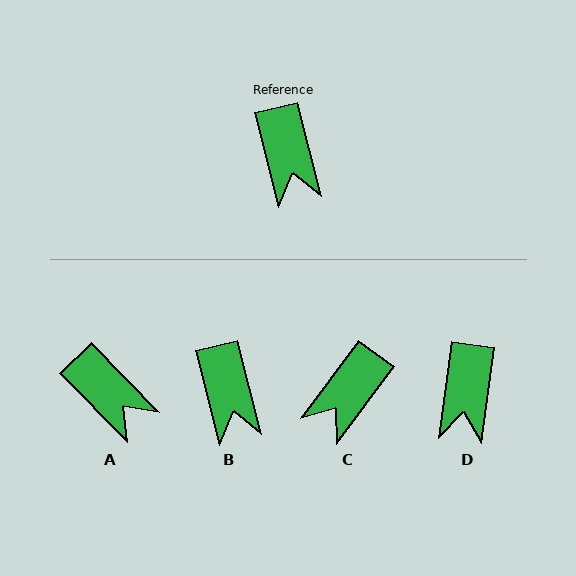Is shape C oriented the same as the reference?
No, it is off by about 51 degrees.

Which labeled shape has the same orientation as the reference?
B.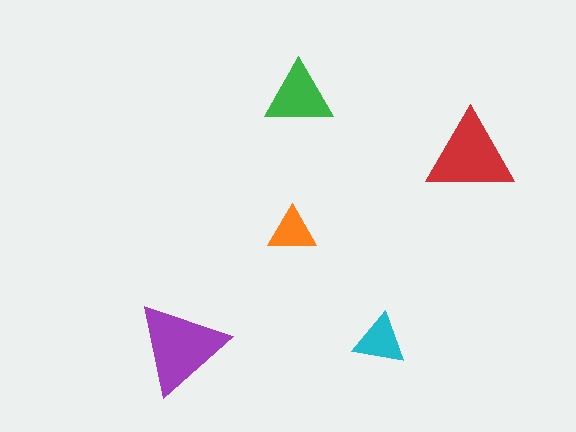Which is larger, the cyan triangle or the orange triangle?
The cyan one.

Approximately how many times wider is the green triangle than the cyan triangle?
About 1.5 times wider.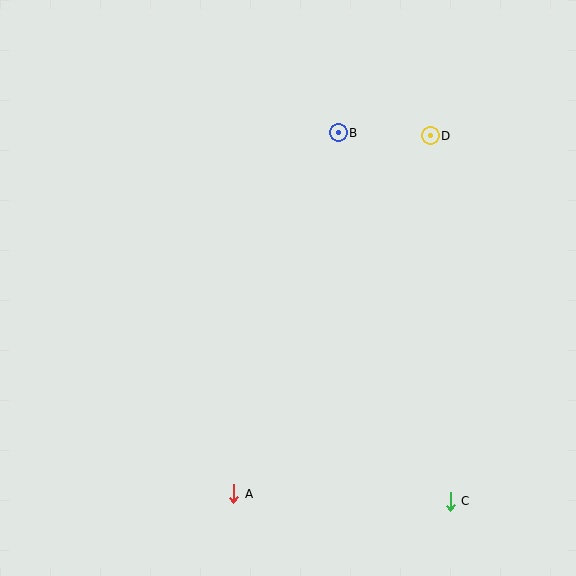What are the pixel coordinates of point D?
Point D is at (430, 136).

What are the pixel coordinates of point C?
Point C is at (450, 501).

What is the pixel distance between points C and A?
The distance between C and A is 217 pixels.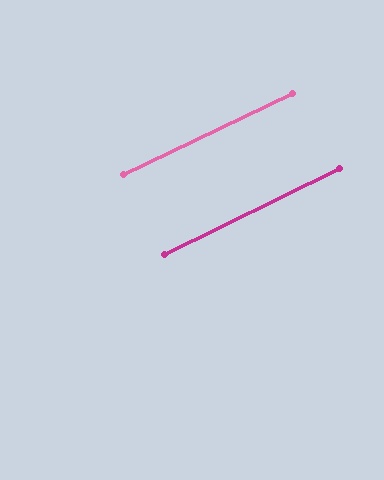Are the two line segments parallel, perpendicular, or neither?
Parallel — their directions differ by only 0.7°.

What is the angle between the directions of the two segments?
Approximately 1 degree.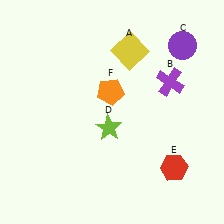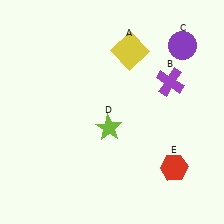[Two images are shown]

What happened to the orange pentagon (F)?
The orange pentagon (F) was removed in Image 2. It was in the top-left area of Image 1.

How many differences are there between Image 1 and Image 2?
There is 1 difference between the two images.